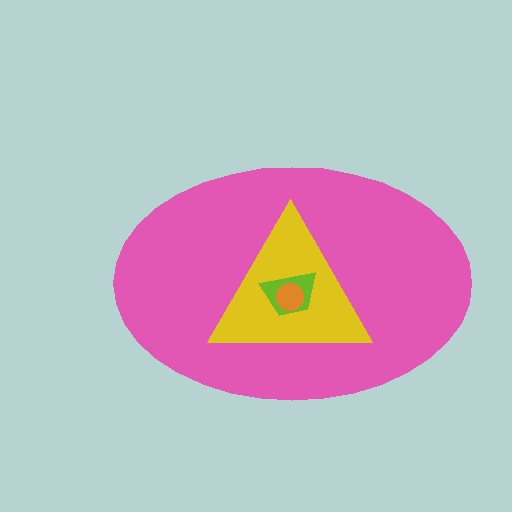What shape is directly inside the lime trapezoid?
The orange circle.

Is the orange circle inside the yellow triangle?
Yes.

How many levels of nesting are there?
4.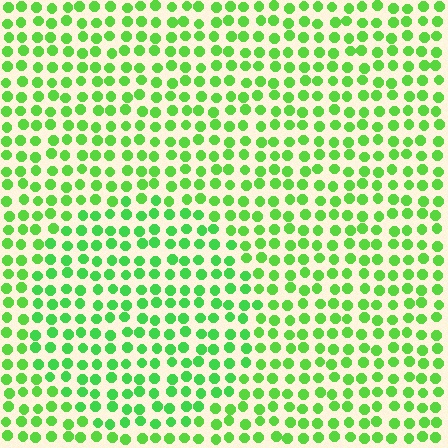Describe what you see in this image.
The image is filled with small lime elements in a uniform arrangement. A circle-shaped region is visible where the elements are tinted to a slightly different hue, forming a subtle color boundary.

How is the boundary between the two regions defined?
The boundary is defined purely by a slight shift in hue (about 16 degrees). Spacing, size, and orientation are identical on both sides.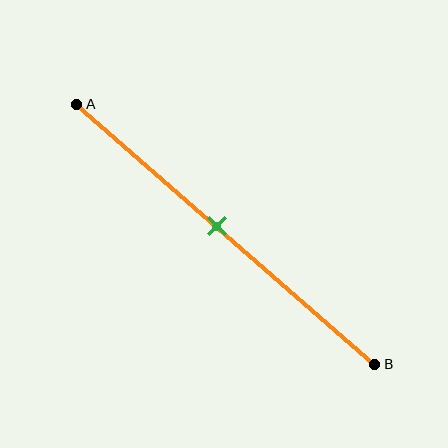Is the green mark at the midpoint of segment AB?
No, the mark is at about 45% from A, not at the 50% midpoint.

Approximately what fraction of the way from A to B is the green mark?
The green mark is approximately 45% of the way from A to B.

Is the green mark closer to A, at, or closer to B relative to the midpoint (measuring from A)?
The green mark is closer to point A than the midpoint of segment AB.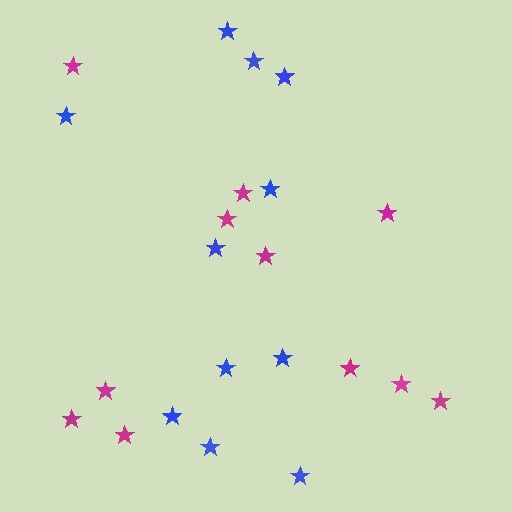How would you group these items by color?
There are 2 groups: one group of blue stars (11) and one group of magenta stars (11).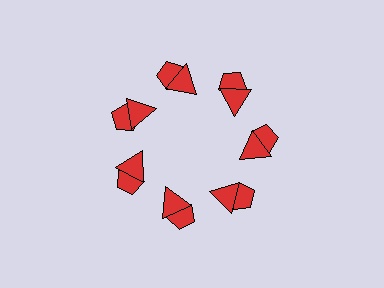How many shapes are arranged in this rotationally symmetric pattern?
There are 14 shapes, arranged in 7 groups of 2.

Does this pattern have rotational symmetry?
Yes, this pattern has 7-fold rotational symmetry. It looks the same after rotating 51 degrees around the center.